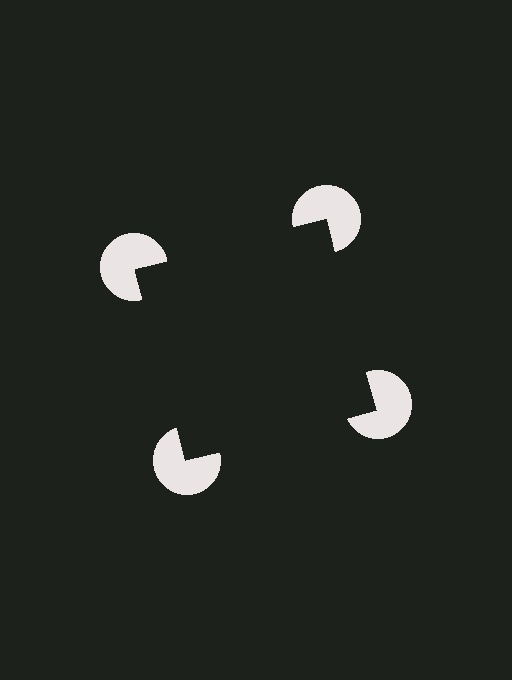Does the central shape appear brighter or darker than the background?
It typically appears slightly darker than the background, even though no actual brightness change is drawn.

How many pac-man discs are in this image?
There are 4 — one at each vertex of the illusory square.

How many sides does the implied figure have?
4 sides.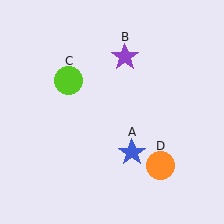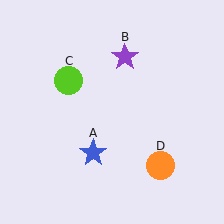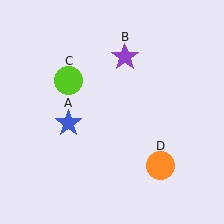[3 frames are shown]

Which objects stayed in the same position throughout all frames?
Purple star (object B) and lime circle (object C) and orange circle (object D) remained stationary.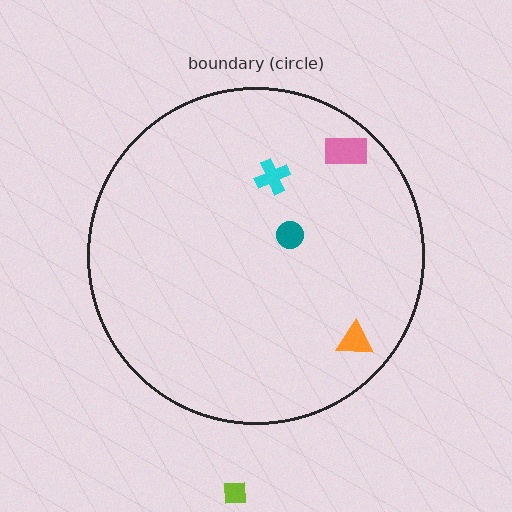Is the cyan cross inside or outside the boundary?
Inside.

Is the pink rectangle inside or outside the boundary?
Inside.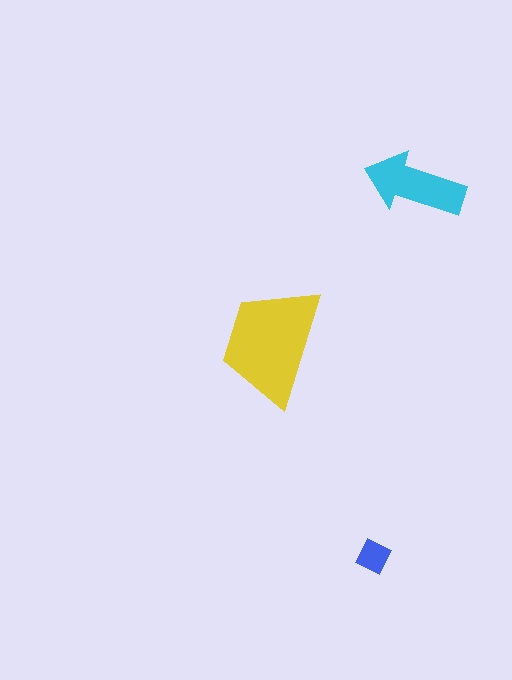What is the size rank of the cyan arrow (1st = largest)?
2nd.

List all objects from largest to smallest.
The yellow trapezoid, the cyan arrow, the blue diamond.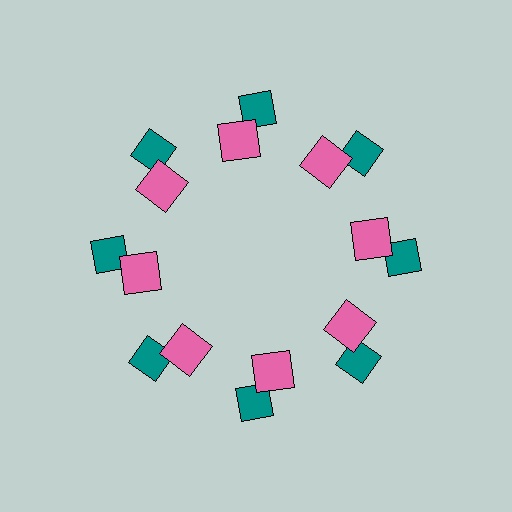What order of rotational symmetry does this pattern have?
This pattern has 8-fold rotational symmetry.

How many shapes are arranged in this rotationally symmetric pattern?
There are 16 shapes, arranged in 8 groups of 2.